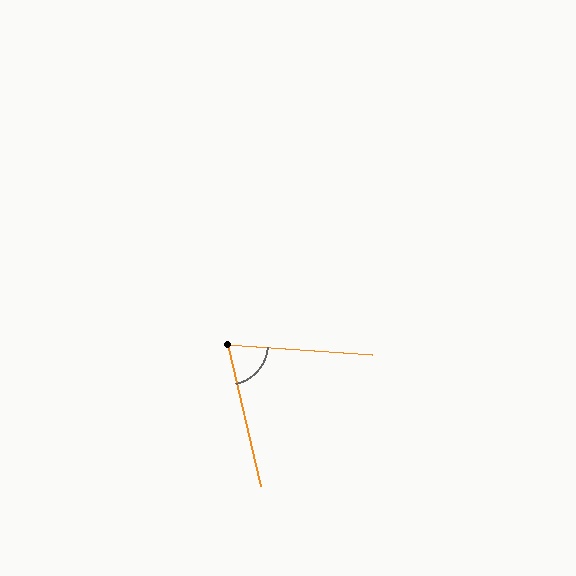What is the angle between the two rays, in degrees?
Approximately 73 degrees.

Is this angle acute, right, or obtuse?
It is acute.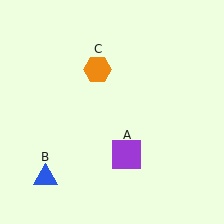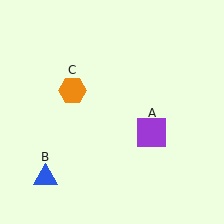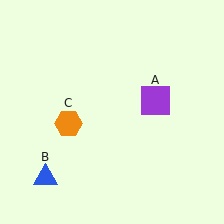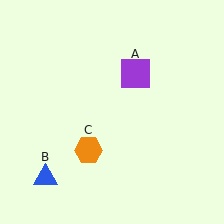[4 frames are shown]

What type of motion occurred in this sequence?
The purple square (object A), orange hexagon (object C) rotated counterclockwise around the center of the scene.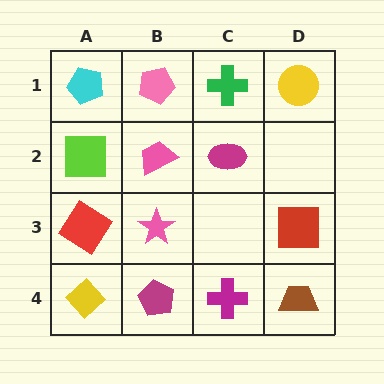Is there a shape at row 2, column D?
No, that cell is empty.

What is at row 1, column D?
A yellow circle.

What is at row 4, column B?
A magenta pentagon.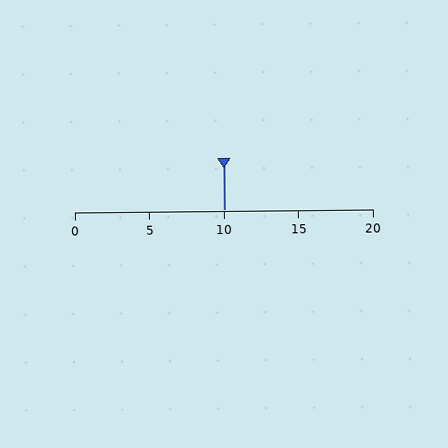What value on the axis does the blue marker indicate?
The marker indicates approximately 10.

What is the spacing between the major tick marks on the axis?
The major ticks are spaced 5 apart.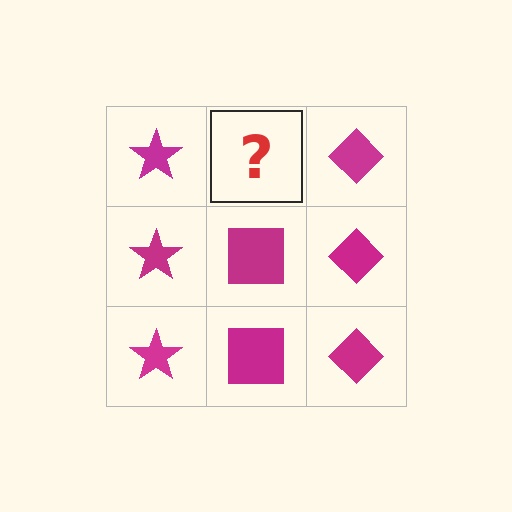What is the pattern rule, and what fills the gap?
The rule is that each column has a consistent shape. The gap should be filled with a magenta square.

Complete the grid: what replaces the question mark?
The question mark should be replaced with a magenta square.